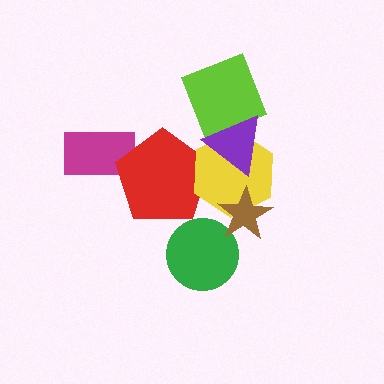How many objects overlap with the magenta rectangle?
1 object overlaps with the magenta rectangle.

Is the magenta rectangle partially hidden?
Yes, it is partially covered by another shape.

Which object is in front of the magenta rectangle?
The red pentagon is in front of the magenta rectangle.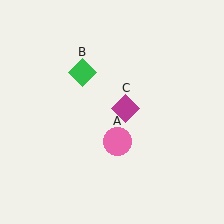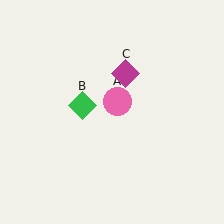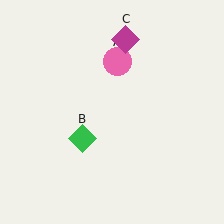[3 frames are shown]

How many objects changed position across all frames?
3 objects changed position: pink circle (object A), green diamond (object B), magenta diamond (object C).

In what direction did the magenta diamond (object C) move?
The magenta diamond (object C) moved up.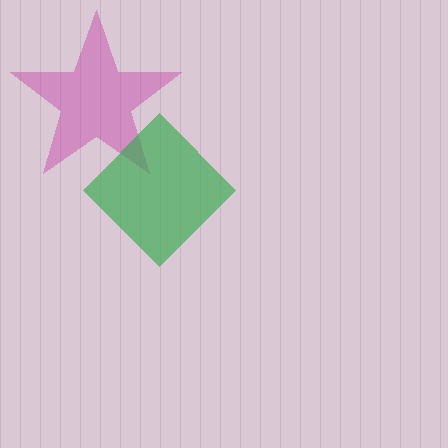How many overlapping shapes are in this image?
There are 2 overlapping shapes in the image.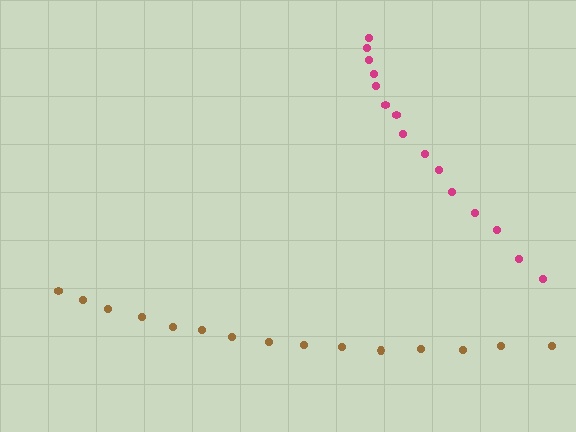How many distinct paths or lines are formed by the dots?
There are 2 distinct paths.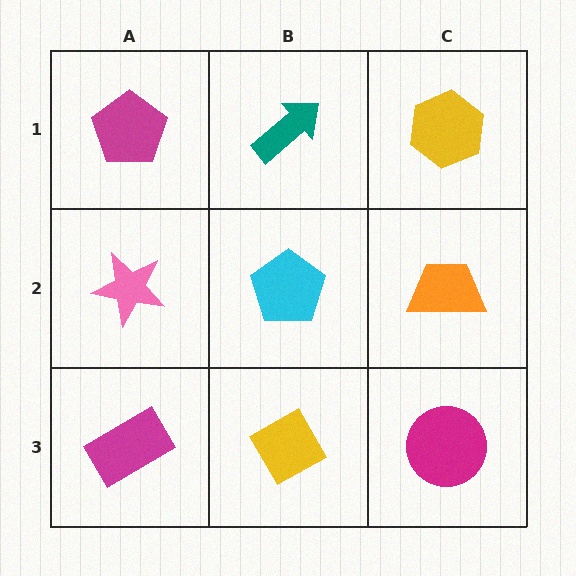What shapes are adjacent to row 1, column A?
A pink star (row 2, column A), a teal arrow (row 1, column B).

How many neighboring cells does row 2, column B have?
4.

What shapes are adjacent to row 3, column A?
A pink star (row 2, column A), a yellow diamond (row 3, column B).